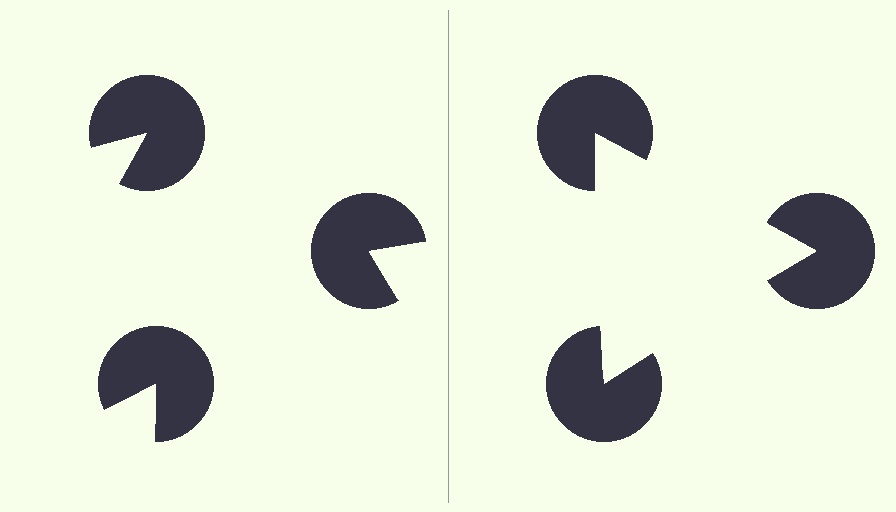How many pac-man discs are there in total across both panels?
6 — 3 on each side.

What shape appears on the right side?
An illusory triangle.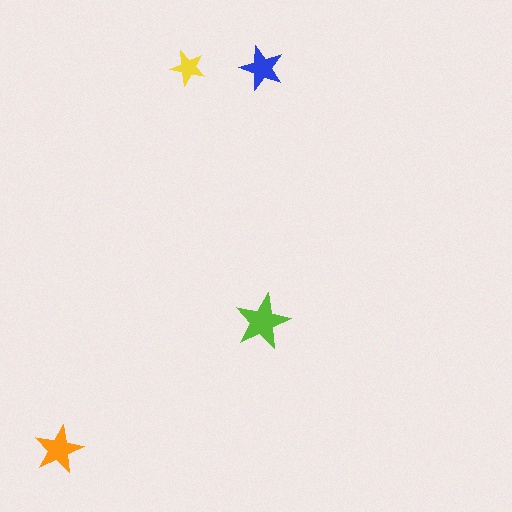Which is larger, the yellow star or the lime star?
The lime one.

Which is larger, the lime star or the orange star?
The lime one.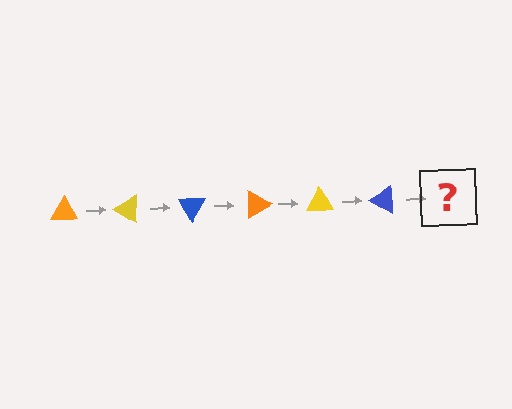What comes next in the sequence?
The next element should be an orange triangle, rotated 180 degrees from the start.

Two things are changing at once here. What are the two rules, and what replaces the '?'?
The two rules are that it rotates 30 degrees each step and the color cycles through orange, yellow, and blue. The '?' should be an orange triangle, rotated 180 degrees from the start.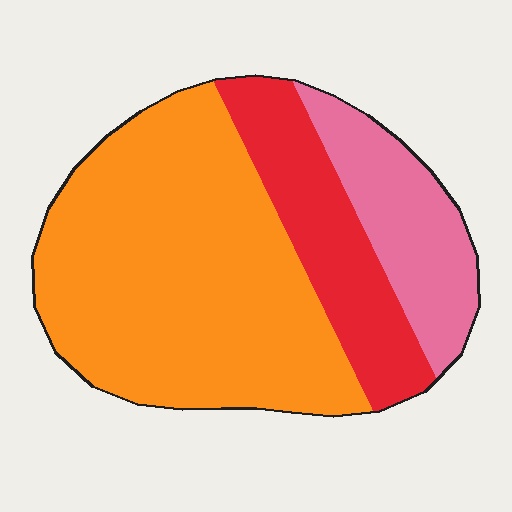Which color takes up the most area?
Orange, at roughly 60%.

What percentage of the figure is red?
Red covers roughly 20% of the figure.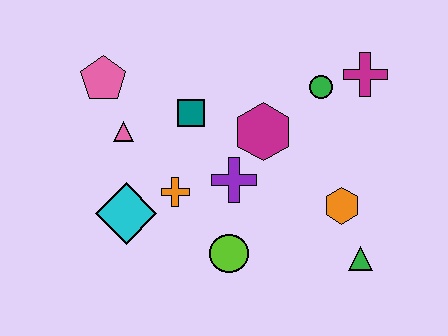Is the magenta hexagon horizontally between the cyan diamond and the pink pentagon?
No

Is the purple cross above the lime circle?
Yes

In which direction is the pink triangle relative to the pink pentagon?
The pink triangle is below the pink pentagon.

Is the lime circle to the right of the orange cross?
Yes